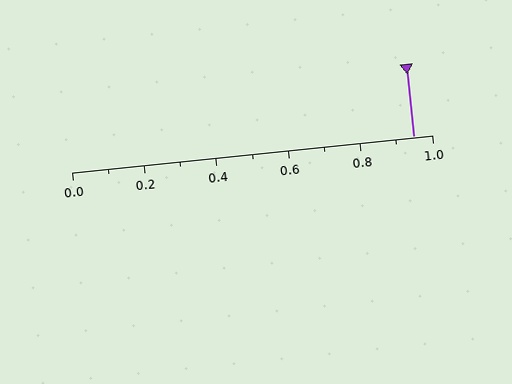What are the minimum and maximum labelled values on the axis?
The axis runs from 0.0 to 1.0.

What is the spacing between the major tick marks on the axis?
The major ticks are spaced 0.2 apart.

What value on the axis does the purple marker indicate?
The marker indicates approximately 0.95.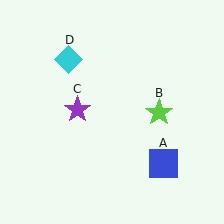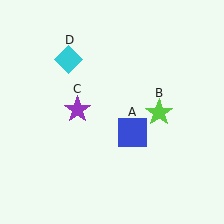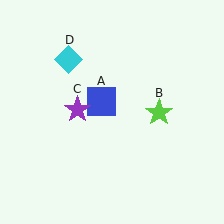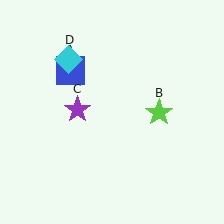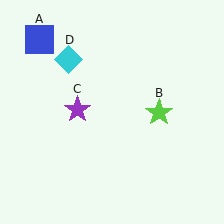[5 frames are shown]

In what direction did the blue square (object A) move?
The blue square (object A) moved up and to the left.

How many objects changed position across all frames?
1 object changed position: blue square (object A).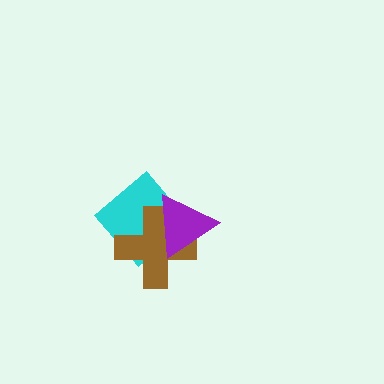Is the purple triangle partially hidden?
No, no other shape covers it.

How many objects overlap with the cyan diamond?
2 objects overlap with the cyan diamond.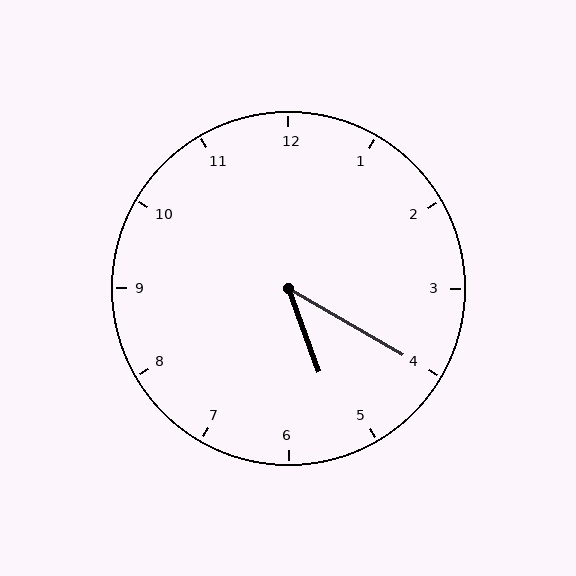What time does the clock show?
5:20.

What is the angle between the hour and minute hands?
Approximately 40 degrees.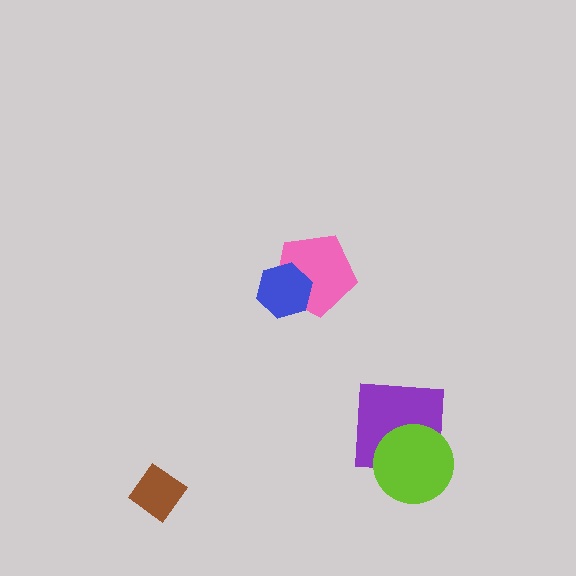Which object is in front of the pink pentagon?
The blue hexagon is in front of the pink pentagon.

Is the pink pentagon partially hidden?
Yes, it is partially covered by another shape.